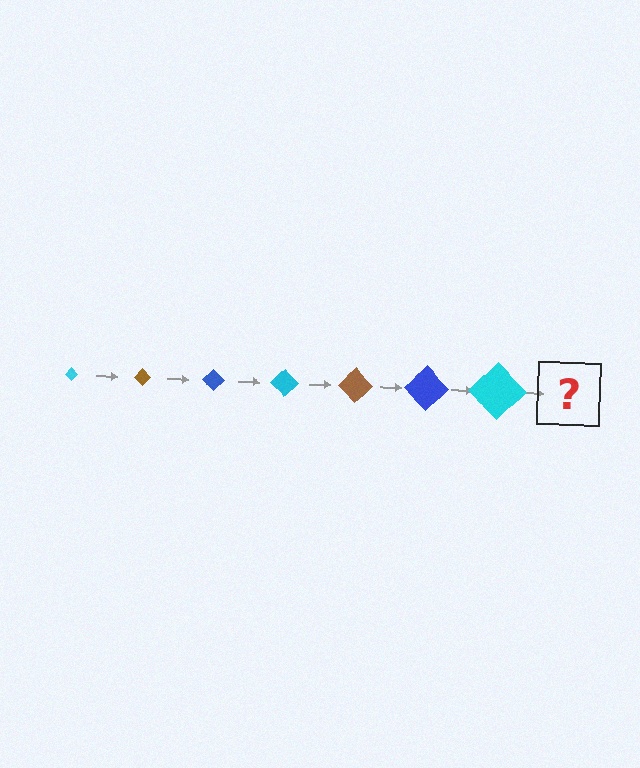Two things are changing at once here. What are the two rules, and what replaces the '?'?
The two rules are that the diamond grows larger each step and the color cycles through cyan, brown, and blue. The '?' should be a brown diamond, larger than the previous one.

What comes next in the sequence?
The next element should be a brown diamond, larger than the previous one.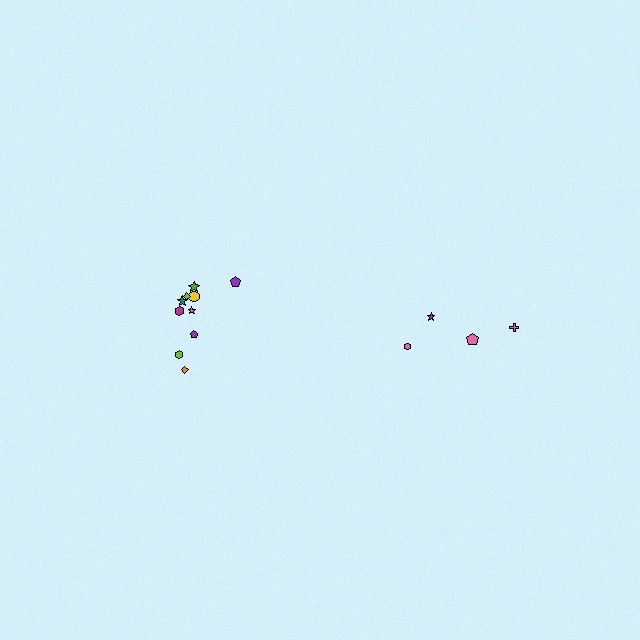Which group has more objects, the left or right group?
The left group.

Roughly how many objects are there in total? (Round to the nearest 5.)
Roughly 15 objects in total.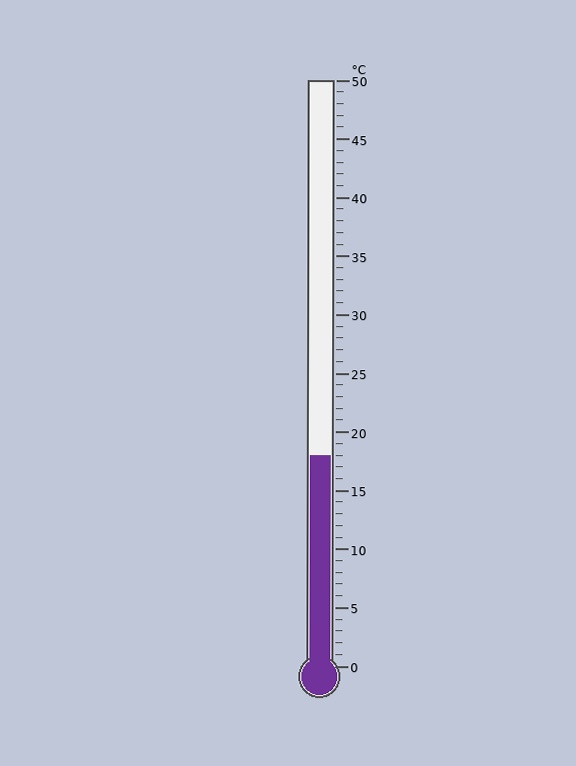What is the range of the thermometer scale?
The thermometer scale ranges from 0°C to 50°C.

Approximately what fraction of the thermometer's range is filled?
The thermometer is filled to approximately 35% of its range.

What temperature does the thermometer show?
The thermometer shows approximately 18°C.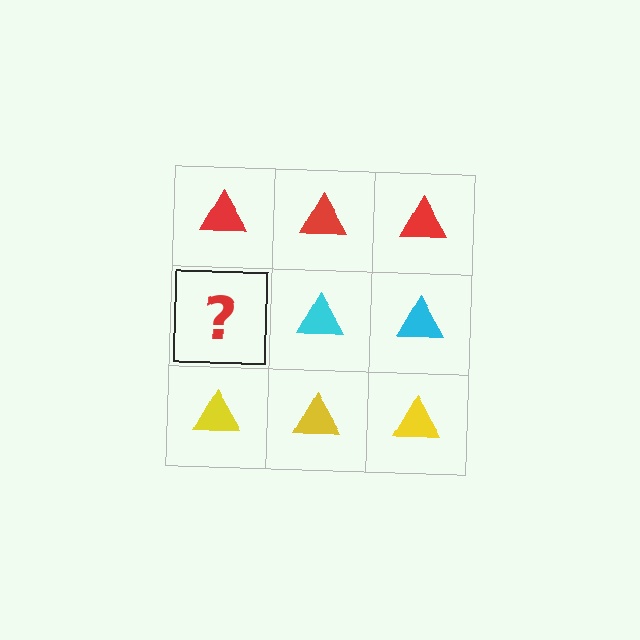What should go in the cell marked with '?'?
The missing cell should contain a cyan triangle.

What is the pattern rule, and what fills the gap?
The rule is that each row has a consistent color. The gap should be filled with a cyan triangle.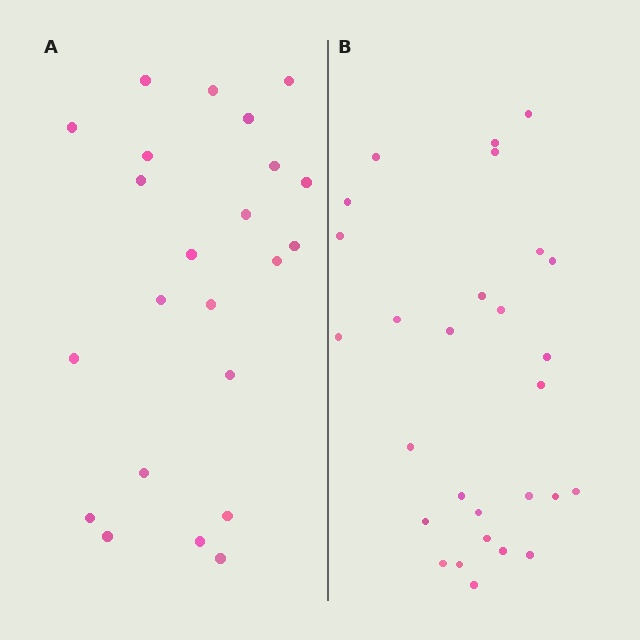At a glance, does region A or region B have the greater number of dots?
Region B (the right region) has more dots.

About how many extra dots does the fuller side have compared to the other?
Region B has about 5 more dots than region A.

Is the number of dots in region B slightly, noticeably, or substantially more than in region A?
Region B has only slightly more — the two regions are fairly close. The ratio is roughly 1.2 to 1.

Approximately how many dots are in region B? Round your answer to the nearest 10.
About 30 dots. (The exact count is 28, which rounds to 30.)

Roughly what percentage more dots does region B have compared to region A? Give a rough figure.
About 20% more.